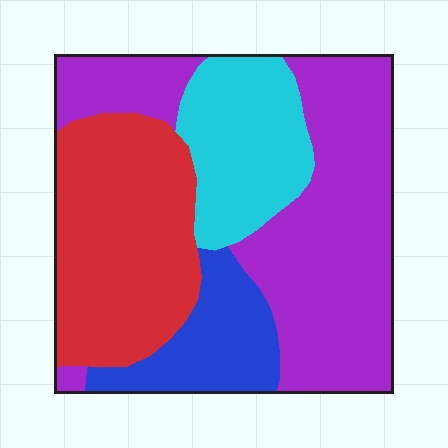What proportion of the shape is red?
Red takes up about one quarter (1/4) of the shape.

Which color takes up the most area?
Purple, at roughly 40%.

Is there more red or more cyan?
Red.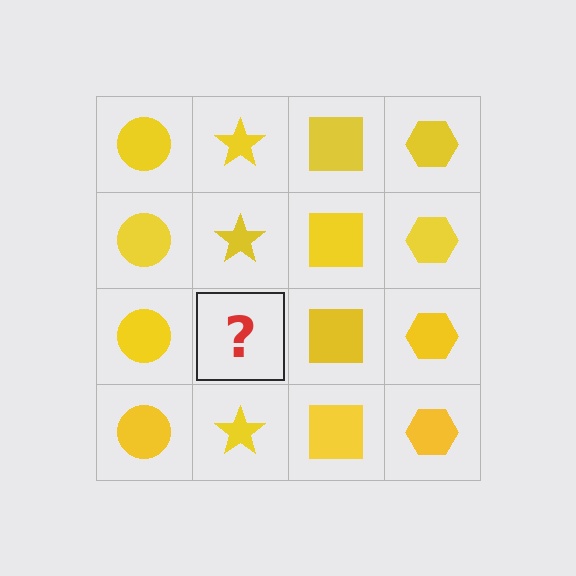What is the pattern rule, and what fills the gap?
The rule is that each column has a consistent shape. The gap should be filled with a yellow star.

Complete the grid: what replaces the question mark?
The question mark should be replaced with a yellow star.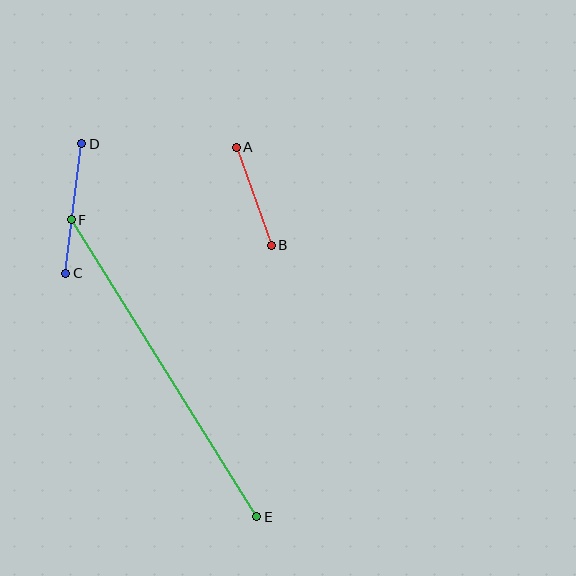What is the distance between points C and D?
The distance is approximately 131 pixels.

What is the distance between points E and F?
The distance is approximately 350 pixels.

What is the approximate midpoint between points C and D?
The midpoint is at approximately (74, 208) pixels.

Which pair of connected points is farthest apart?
Points E and F are farthest apart.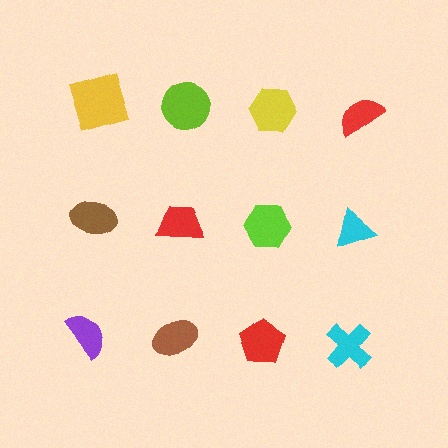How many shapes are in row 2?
4 shapes.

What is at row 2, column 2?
A red trapezoid.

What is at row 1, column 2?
A lime circle.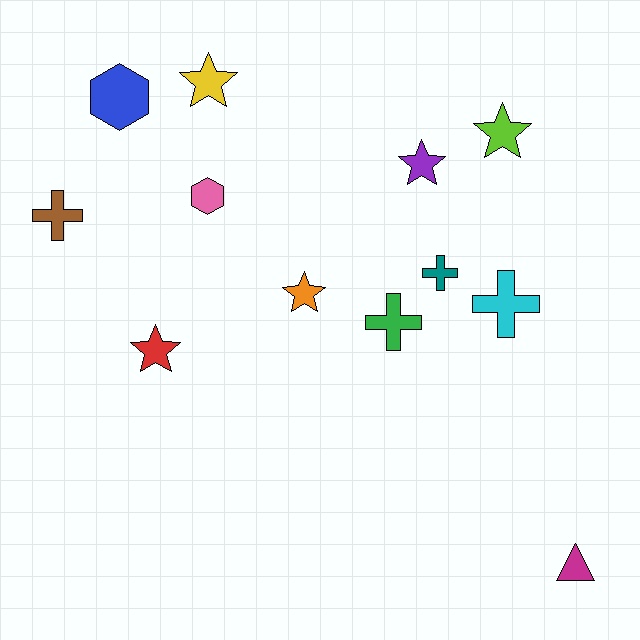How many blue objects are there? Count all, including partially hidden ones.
There is 1 blue object.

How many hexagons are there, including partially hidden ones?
There are 2 hexagons.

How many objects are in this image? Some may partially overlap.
There are 12 objects.